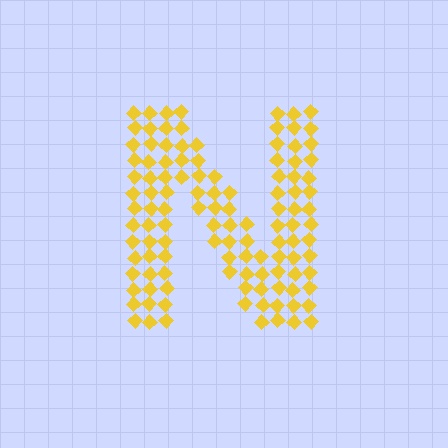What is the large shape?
The large shape is the letter N.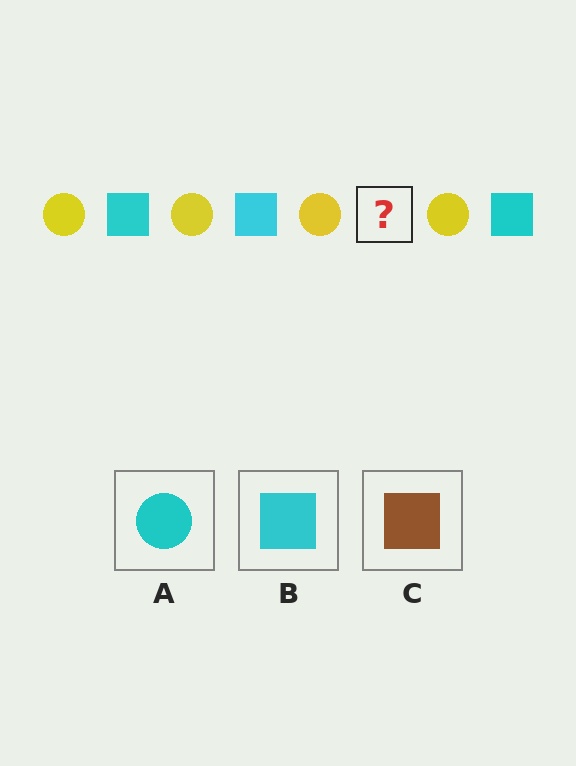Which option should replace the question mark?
Option B.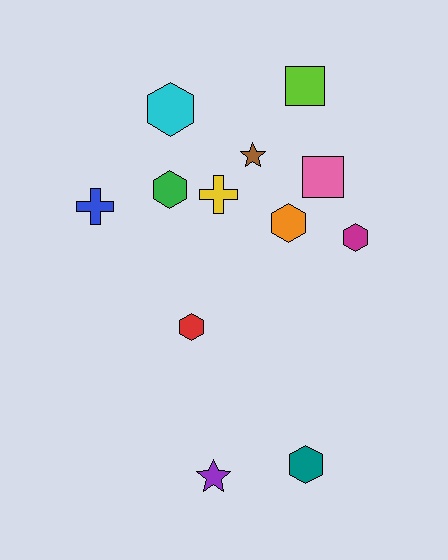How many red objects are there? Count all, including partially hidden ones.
There is 1 red object.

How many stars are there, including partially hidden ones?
There are 2 stars.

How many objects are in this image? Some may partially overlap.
There are 12 objects.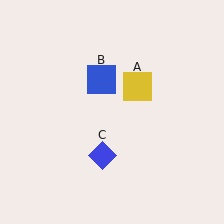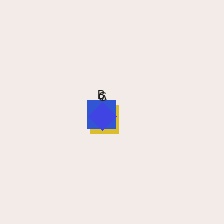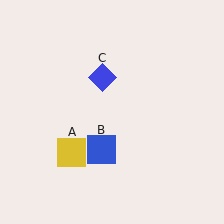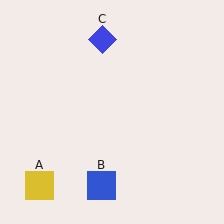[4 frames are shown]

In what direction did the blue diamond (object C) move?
The blue diamond (object C) moved up.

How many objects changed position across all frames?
3 objects changed position: yellow square (object A), blue square (object B), blue diamond (object C).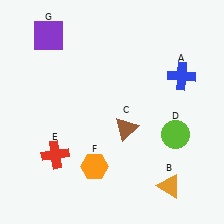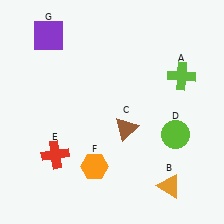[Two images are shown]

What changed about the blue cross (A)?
In Image 1, A is blue. In Image 2, it changed to lime.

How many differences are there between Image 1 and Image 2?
There is 1 difference between the two images.